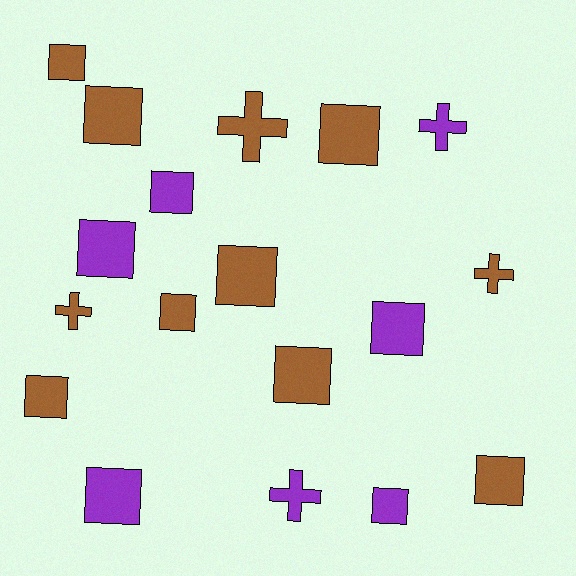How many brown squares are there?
There are 8 brown squares.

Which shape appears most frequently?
Square, with 13 objects.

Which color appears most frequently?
Brown, with 11 objects.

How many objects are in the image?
There are 18 objects.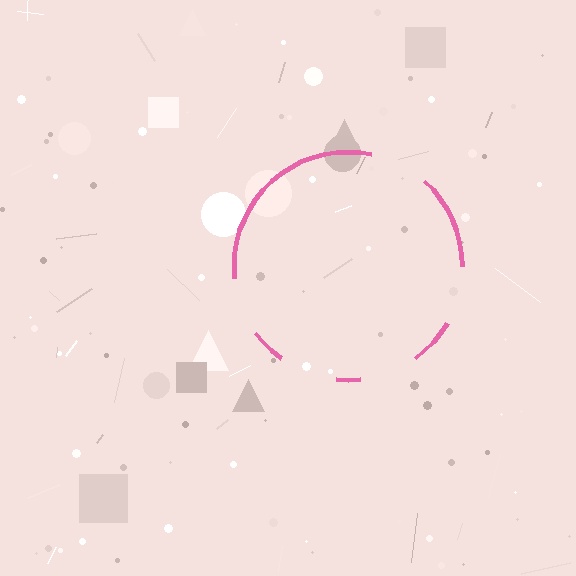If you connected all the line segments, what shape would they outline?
They would outline a circle.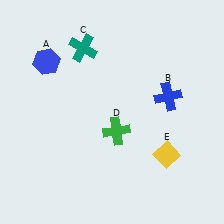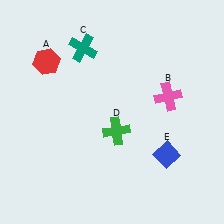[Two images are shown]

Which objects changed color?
A changed from blue to red. B changed from blue to pink. E changed from yellow to blue.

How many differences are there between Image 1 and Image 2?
There are 3 differences between the two images.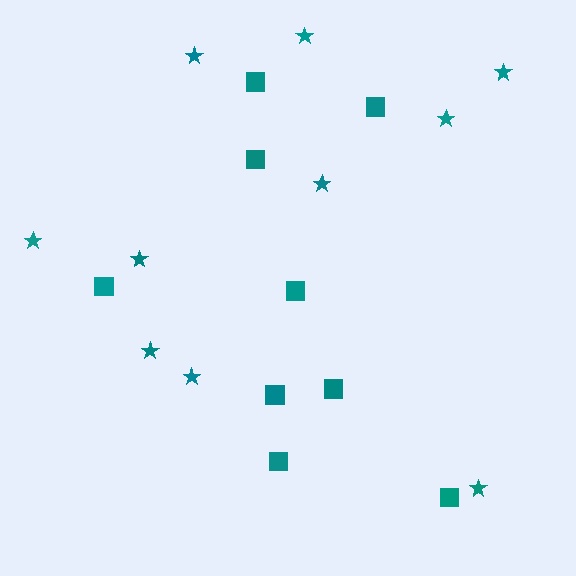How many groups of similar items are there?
There are 2 groups: one group of stars (10) and one group of squares (9).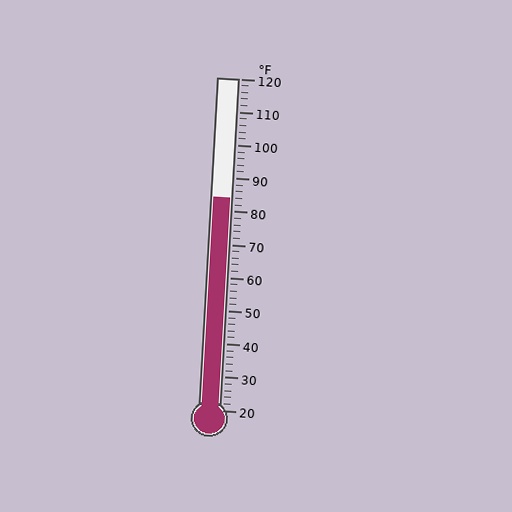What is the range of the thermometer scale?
The thermometer scale ranges from 20°F to 120°F.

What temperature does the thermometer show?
The thermometer shows approximately 84°F.